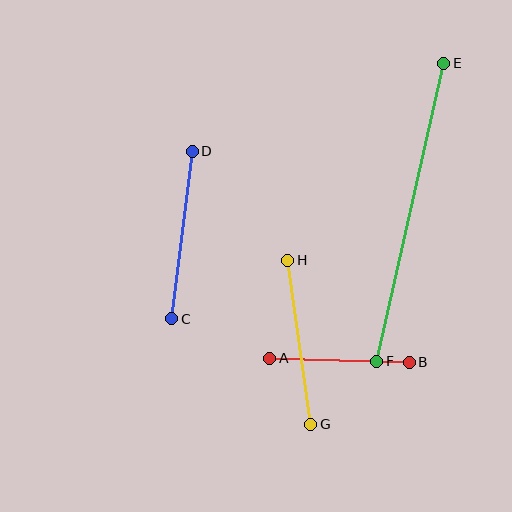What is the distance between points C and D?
The distance is approximately 169 pixels.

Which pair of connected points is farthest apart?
Points E and F are farthest apart.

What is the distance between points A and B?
The distance is approximately 140 pixels.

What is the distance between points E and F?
The distance is approximately 305 pixels.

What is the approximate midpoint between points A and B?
The midpoint is at approximately (339, 360) pixels.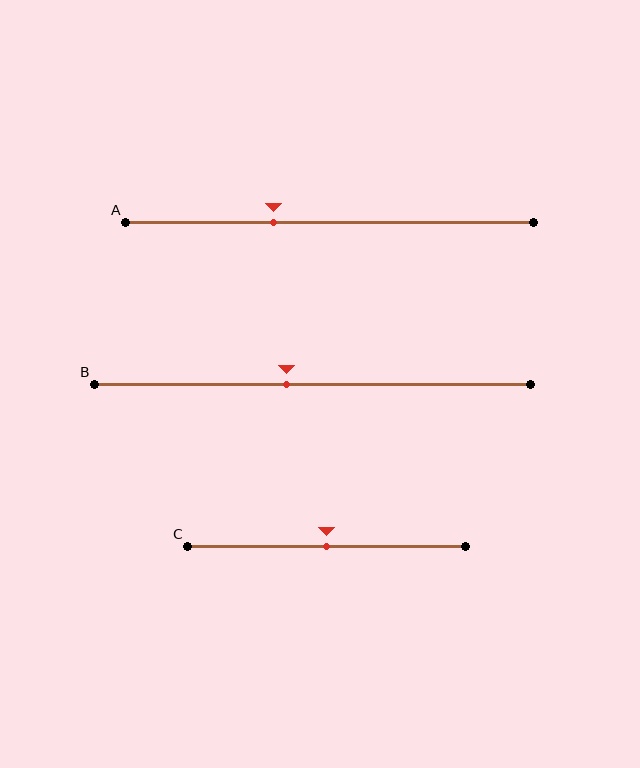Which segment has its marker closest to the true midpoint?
Segment C has its marker closest to the true midpoint.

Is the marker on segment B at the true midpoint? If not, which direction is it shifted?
No, the marker on segment B is shifted to the left by about 6% of the segment length.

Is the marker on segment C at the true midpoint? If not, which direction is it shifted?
Yes, the marker on segment C is at the true midpoint.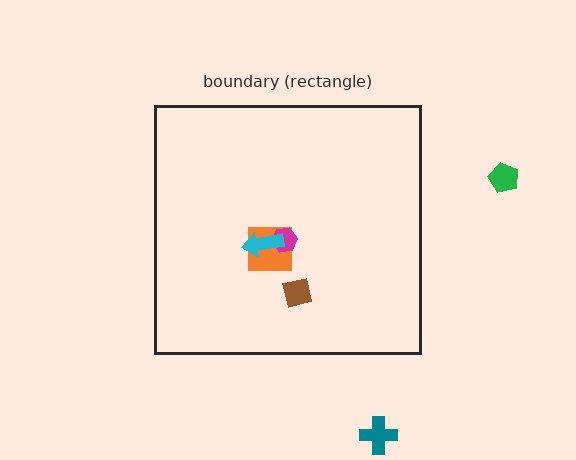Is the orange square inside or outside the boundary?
Inside.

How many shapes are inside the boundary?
4 inside, 2 outside.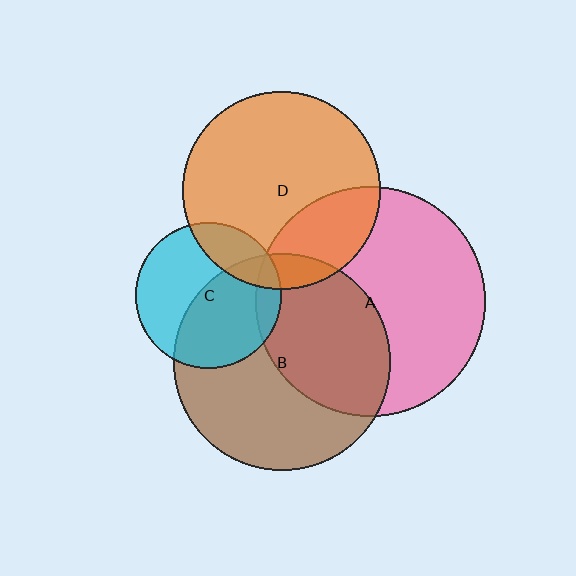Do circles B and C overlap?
Yes.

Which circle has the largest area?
Circle A (pink).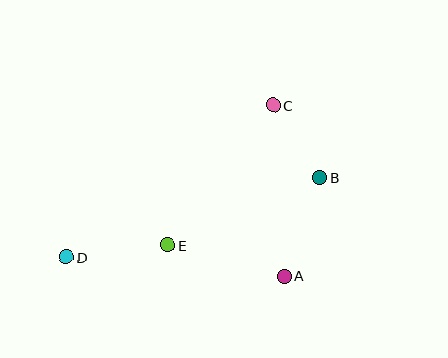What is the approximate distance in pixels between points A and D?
The distance between A and D is approximately 219 pixels.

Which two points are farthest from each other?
Points B and D are farthest from each other.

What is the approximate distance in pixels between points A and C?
The distance between A and C is approximately 171 pixels.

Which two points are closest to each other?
Points B and C are closest to each other.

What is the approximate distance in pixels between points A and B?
The distance between A and B is approximately 105 pixels.